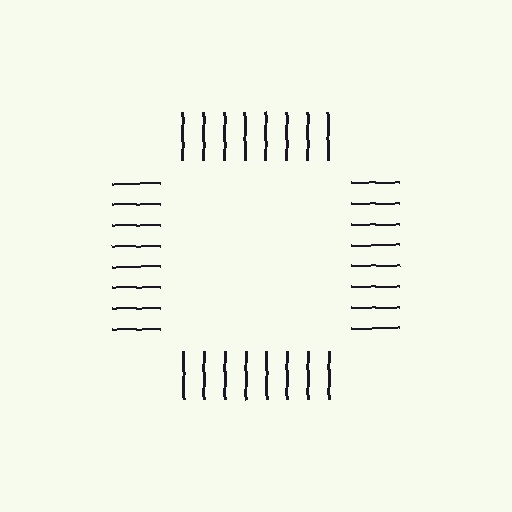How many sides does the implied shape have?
4 sides — the line-ends trace a square.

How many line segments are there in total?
32 — 8 along each of the 4 edges.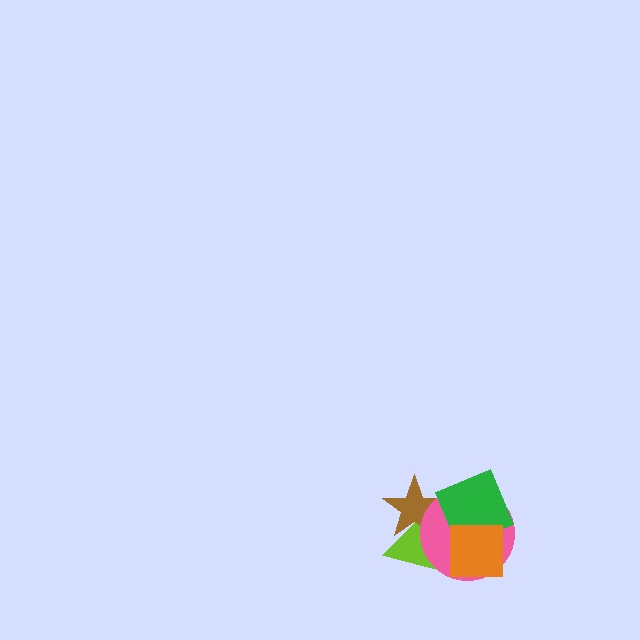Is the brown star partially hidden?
Yes, it is partially covered by another shape.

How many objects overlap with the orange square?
3 objects overlap with the orange square.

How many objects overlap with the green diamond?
4 objects overlap with the green diamond.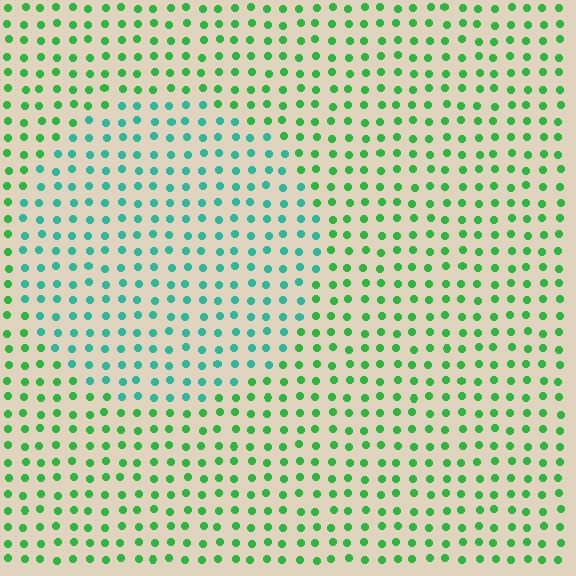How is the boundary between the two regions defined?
The boundary is defined purely by a slight shift in hue (about 39 degrees). Spacing, size, and orientation are identical on both sides.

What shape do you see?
I see a circle.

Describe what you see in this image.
The image is filled with small green elements in a uniform arrangement. A circle-shaped region is visible where the elements are tinted to a slightly different hue, forming a subtle color boundary.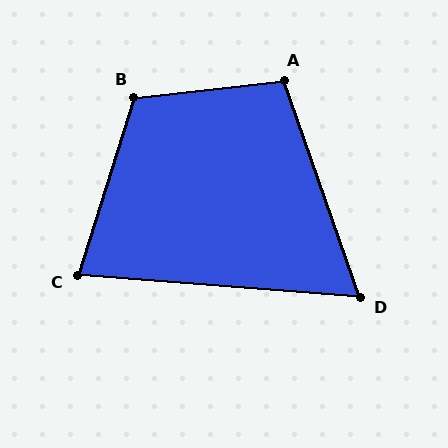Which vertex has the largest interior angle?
B, at approximately 114 degrees.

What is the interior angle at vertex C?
Approximately 77 degrees (acute).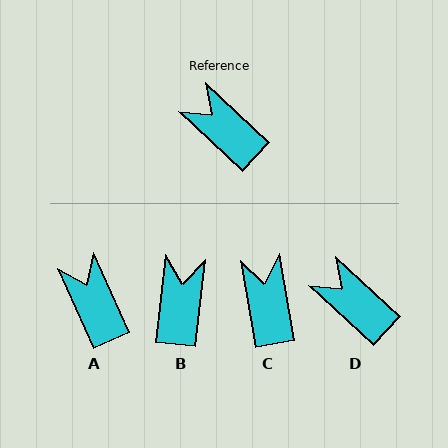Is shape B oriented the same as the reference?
No, it is off by about 54 degrees.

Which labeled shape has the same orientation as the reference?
D.